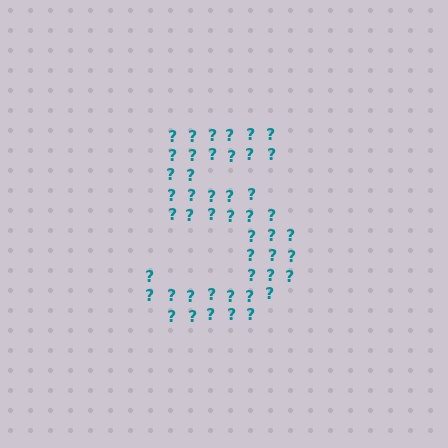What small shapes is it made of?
It is made of small question marks.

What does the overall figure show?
The overall figure shows the digit 5.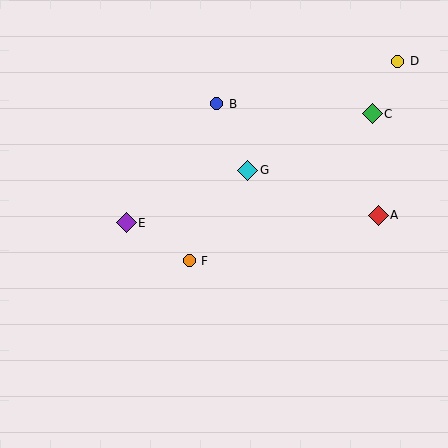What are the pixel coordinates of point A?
Point A is at (378, 215).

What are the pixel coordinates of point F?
Point F is at (189, 261).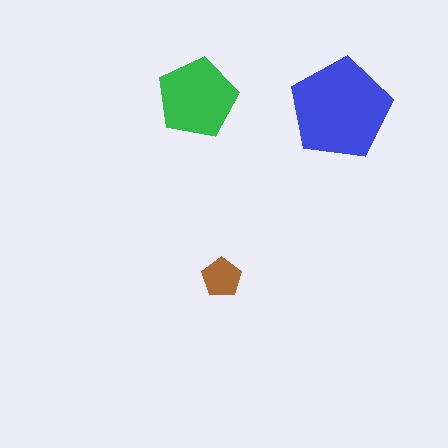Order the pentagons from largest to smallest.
the blue one, the green one, the brown one.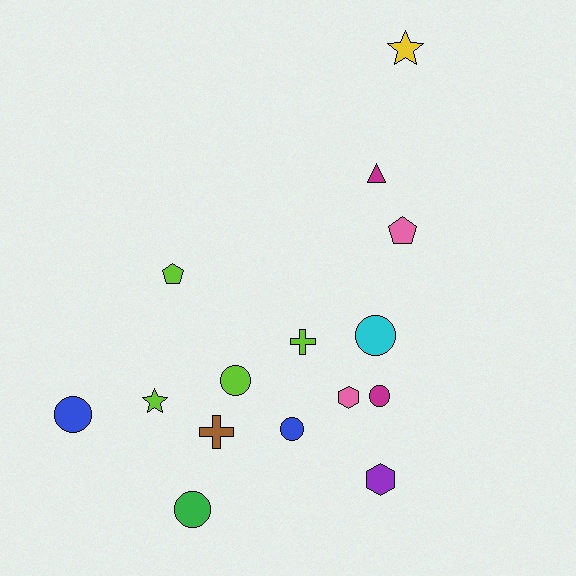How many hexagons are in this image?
There are 2 hexagons.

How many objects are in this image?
There are 15 objects.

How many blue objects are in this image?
There are 2 blue objects.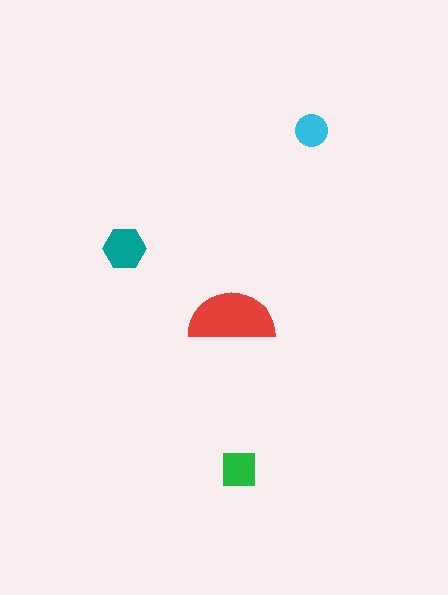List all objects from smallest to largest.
The cyan circle, the green square, the teal hexagon, the red semicircle.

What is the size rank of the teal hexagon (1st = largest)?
2nd.